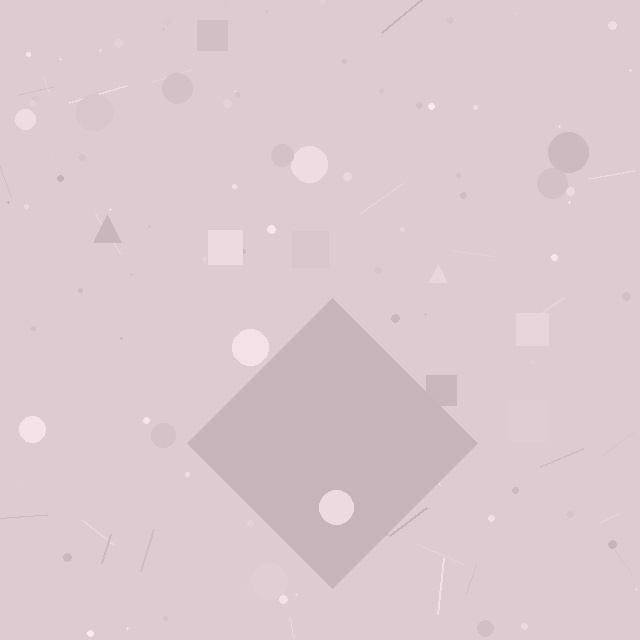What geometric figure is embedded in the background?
A diamond is embedded in the background.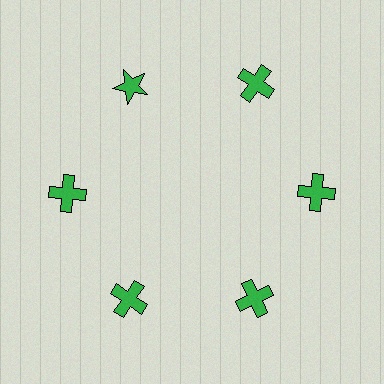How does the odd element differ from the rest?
It has a different shape: star instead of cross.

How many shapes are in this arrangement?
There are 6 shapes arranged in a ring pattern.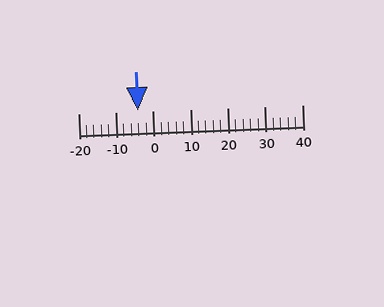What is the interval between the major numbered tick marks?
The major tick marks are spaced 10 units apart.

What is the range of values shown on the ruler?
The ruler shows values from -20 to 40.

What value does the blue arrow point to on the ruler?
The blue arrow points to approximately -4.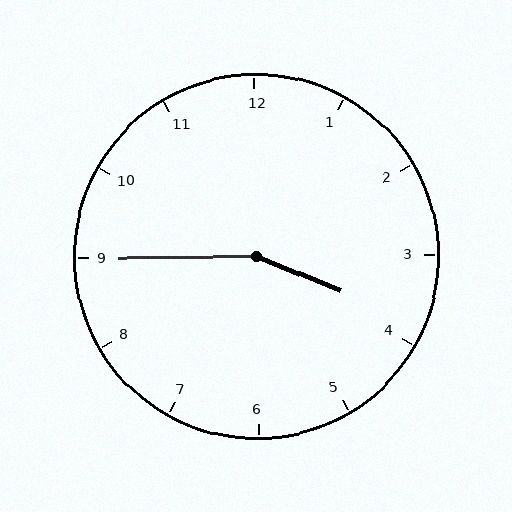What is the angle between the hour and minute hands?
Approximately 158 degrees.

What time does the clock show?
3:45.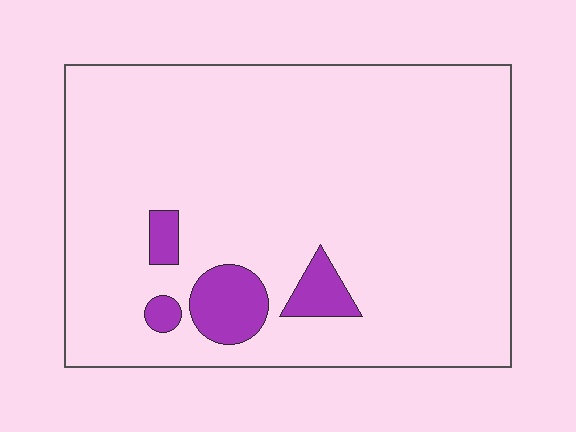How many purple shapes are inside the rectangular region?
4.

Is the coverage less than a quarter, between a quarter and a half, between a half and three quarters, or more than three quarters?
Less than a quarter.